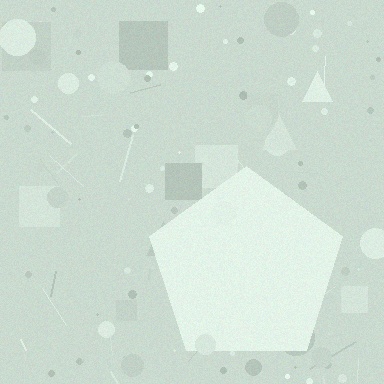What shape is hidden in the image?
A pentagon is hidden in the image.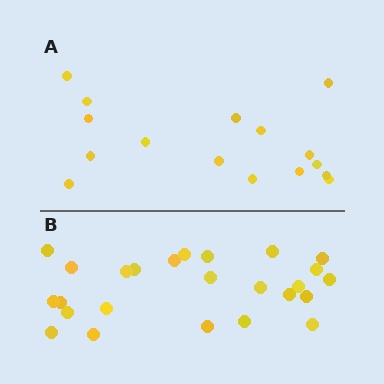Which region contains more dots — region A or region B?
Region B (the bottom region) has more dots.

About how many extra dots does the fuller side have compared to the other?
Region B has roughly 8 or so more dots than region A.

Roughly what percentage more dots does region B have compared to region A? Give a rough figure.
About 55% more.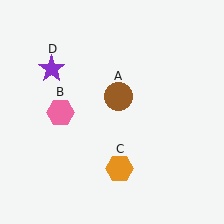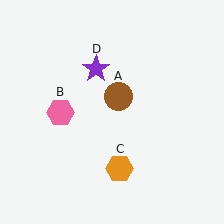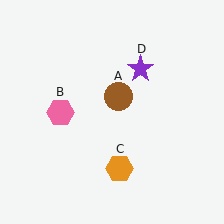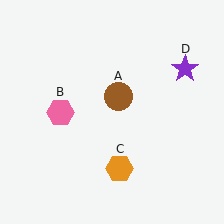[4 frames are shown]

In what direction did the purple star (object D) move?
The purple star (object D) moved right.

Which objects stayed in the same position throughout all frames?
Brown circle (object A) and pink hexagon (object B) and orange hexagon (object C) remained stationary.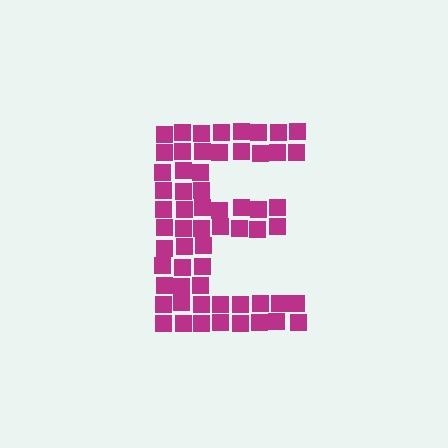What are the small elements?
The small elements are squares.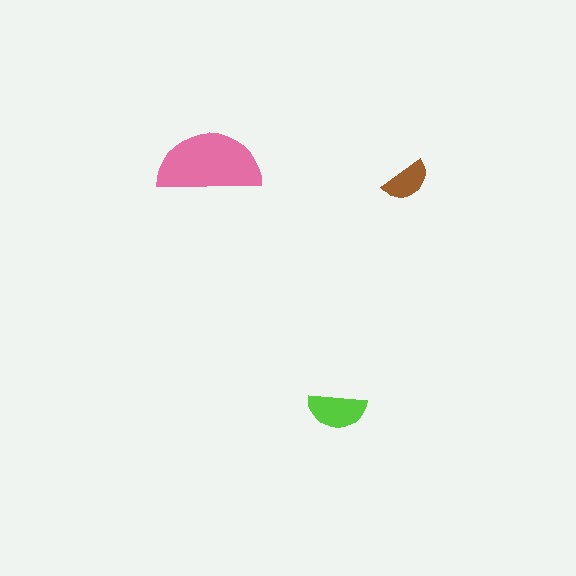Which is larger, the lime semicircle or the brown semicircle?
The lime one.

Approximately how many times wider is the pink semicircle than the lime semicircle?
About 2 times wider.